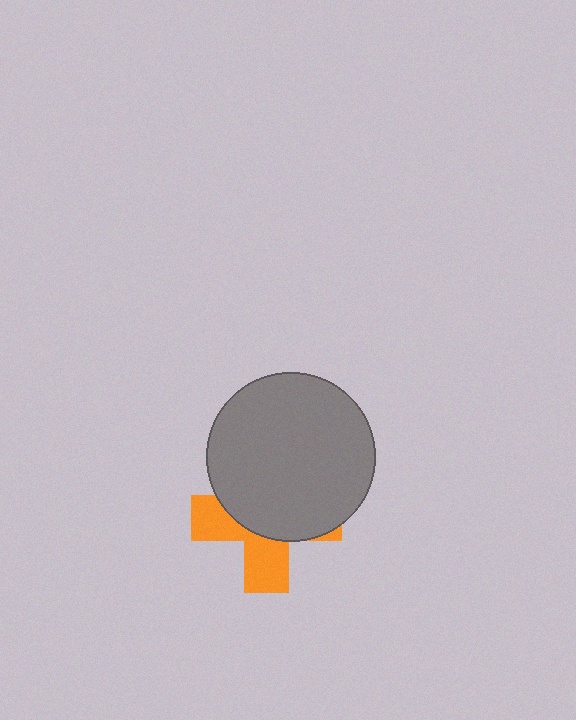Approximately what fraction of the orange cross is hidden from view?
Roughly 60% of the orange cross is hidden behind the gray circle.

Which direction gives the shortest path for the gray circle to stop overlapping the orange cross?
Moving up gives the shortest separation.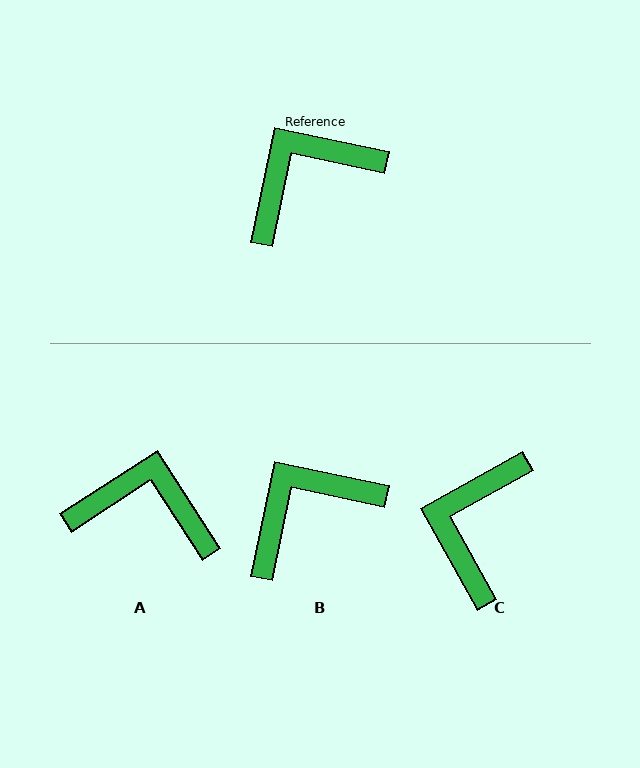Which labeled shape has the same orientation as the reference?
B.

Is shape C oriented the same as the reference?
No, it is off by about 41 degrees.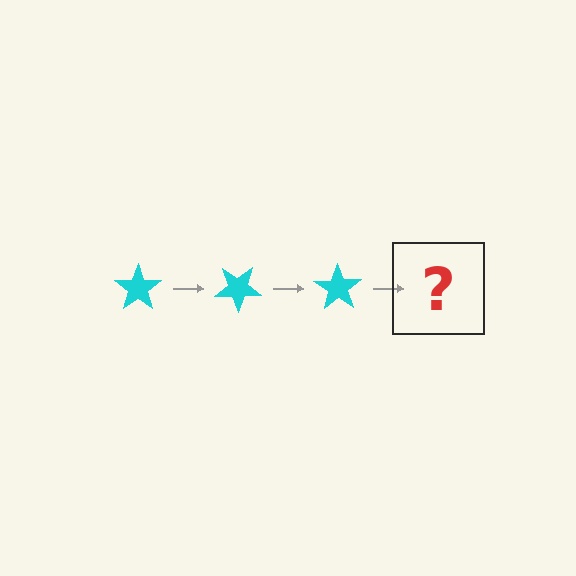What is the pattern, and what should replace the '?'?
The pattern is that the star rotates 35 degrees each step. The '?' should be a cyan star rotated 105 degrees.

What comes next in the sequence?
The next element should be a cyan star rotated 105 degrees.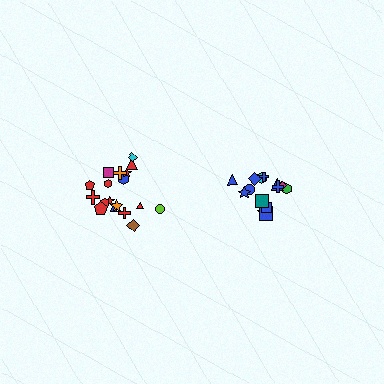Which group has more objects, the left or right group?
The left group.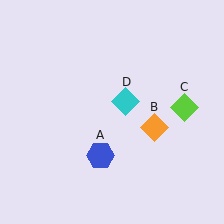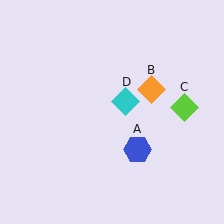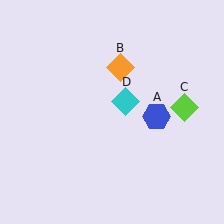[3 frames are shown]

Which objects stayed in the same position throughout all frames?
Lime diamond (object C) and cyan diamond (object D) remained stationary.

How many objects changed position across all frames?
2 objects changed position: blue hexagon (object A), orange diamond (object B).